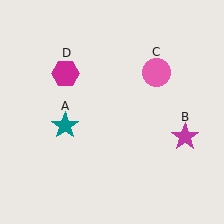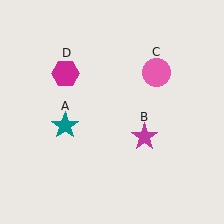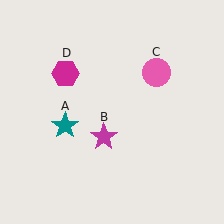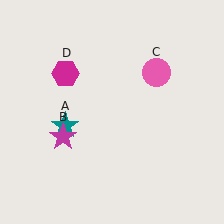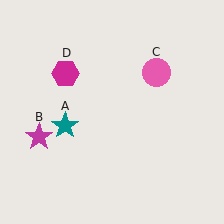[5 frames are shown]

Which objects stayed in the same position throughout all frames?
Teal star (object A) and pink circle (object C) and magenta hexagon (object D) remained stationary.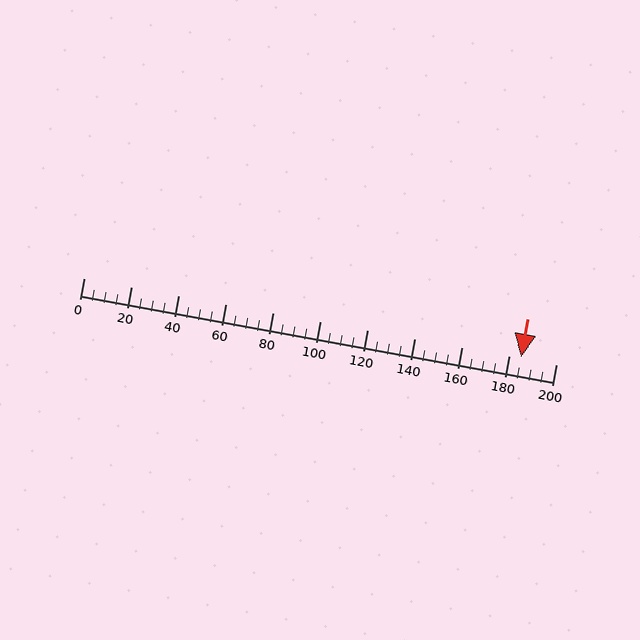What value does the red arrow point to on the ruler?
The red arrow points to approximately 185.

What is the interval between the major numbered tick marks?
The major tick marks are spaced 20 units apart.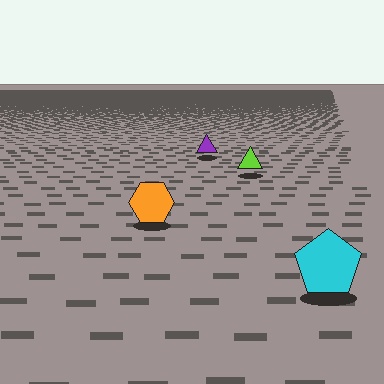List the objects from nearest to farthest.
From nearest to farthest: the cyan pentagon, the orange hexagon, the lime triangle, the purple triangle.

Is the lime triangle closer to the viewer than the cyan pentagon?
No. The cyan pentagon is closer — you can tell from the texture gradient: the ground texture is coarser near it.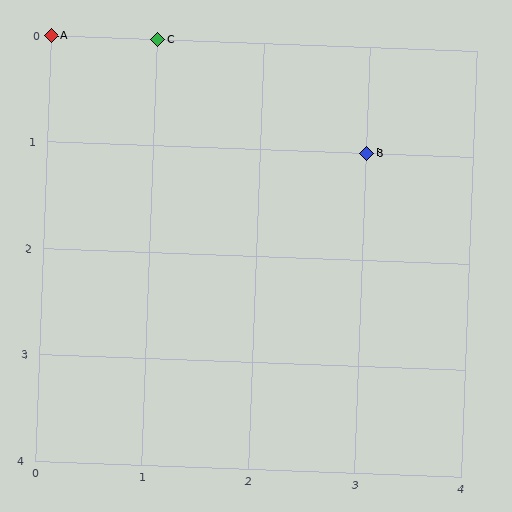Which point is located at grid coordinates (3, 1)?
Point B is at (3, 1).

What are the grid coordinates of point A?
Point A is at grid coordinates (0, 0).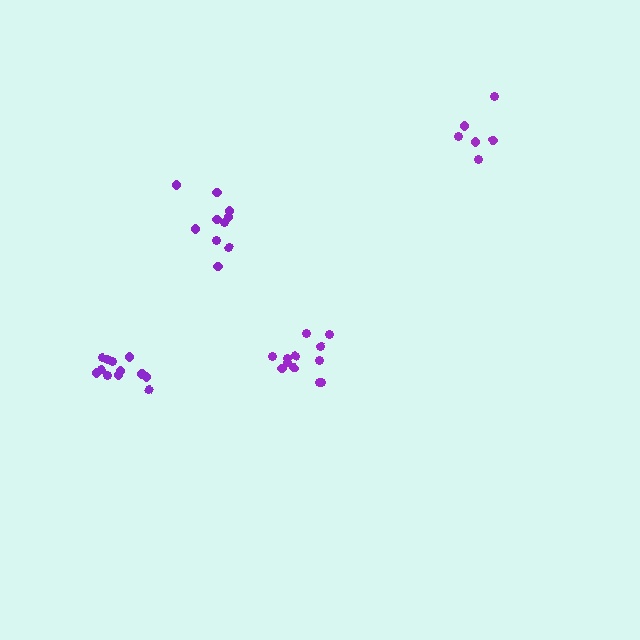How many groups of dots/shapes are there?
There are 4 groups.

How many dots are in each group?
Group 1: 6 dots, Group 2: 10 dots, Group 3: 12 dots, Group 4: 12 dots (40 total).